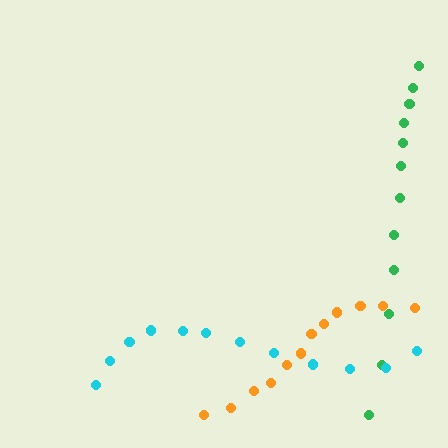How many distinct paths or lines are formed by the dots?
There are 3 distinct paths.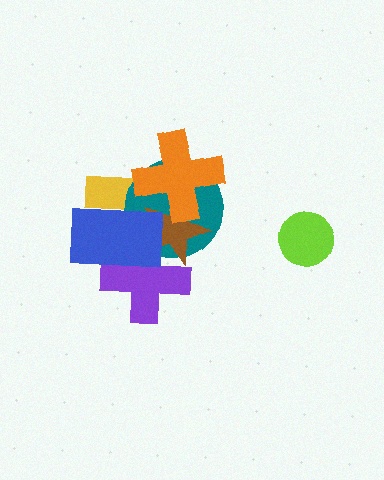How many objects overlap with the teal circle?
5 objects overlap with the teal circle.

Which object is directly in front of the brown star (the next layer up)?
The blue rectangle is directly in front of the brown star.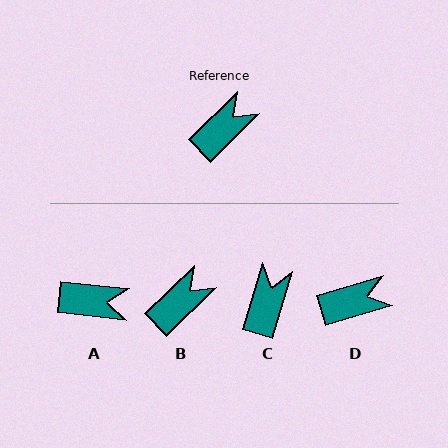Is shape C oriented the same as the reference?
No, it is off by about 29 degrees.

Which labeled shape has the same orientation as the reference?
B.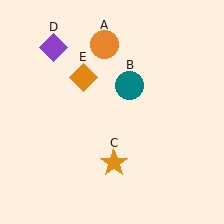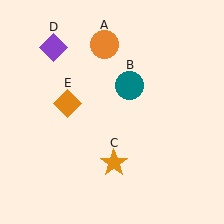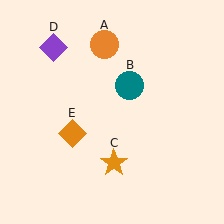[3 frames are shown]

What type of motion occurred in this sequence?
The orange diamond (object E) rotated counterclockwise around the center of the scene.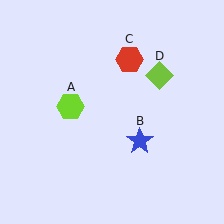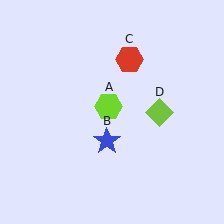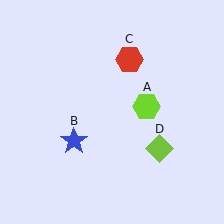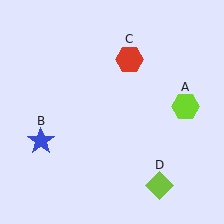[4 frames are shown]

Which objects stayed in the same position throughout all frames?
Red hexagon (object C) remained stationary.